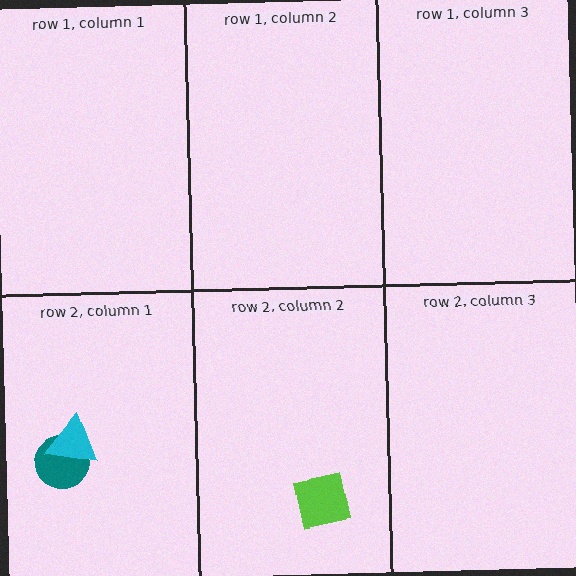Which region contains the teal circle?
The row 2, column 1 region.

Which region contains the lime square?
The row 2, column 2 region.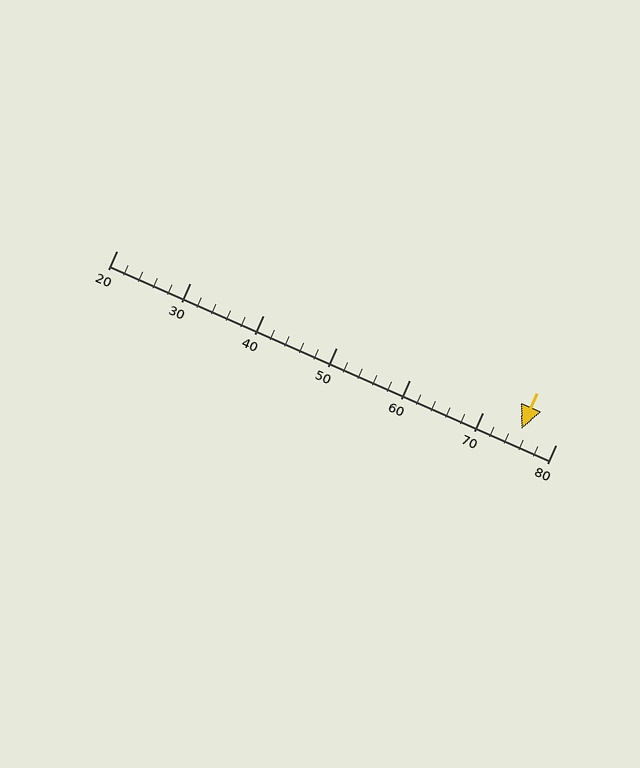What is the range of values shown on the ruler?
The ruler shows values from 20 to 80.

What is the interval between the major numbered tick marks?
The major tick marks are spaced 10 units apart.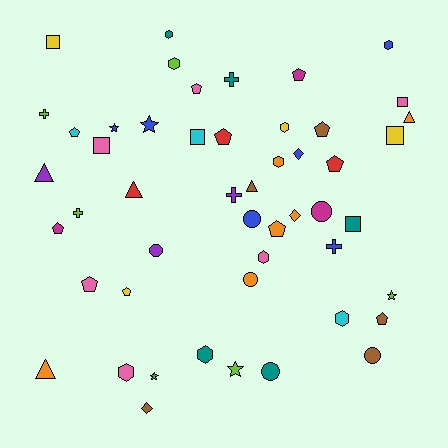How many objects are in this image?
There are 50 objects.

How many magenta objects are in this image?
There are 3 magenta objects.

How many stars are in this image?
There are 5 stars.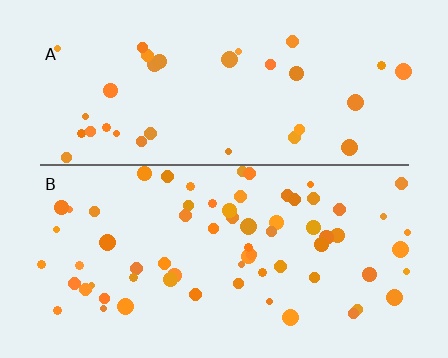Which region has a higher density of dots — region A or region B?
B (the bottom).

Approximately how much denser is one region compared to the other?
Approximately 2.0× — region B over region A.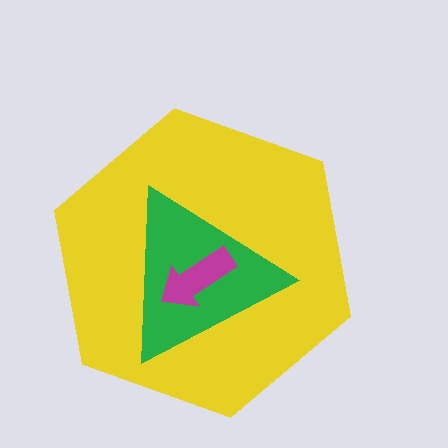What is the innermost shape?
The magenta arrow.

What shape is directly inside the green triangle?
The magenta arrow.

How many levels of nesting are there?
3.